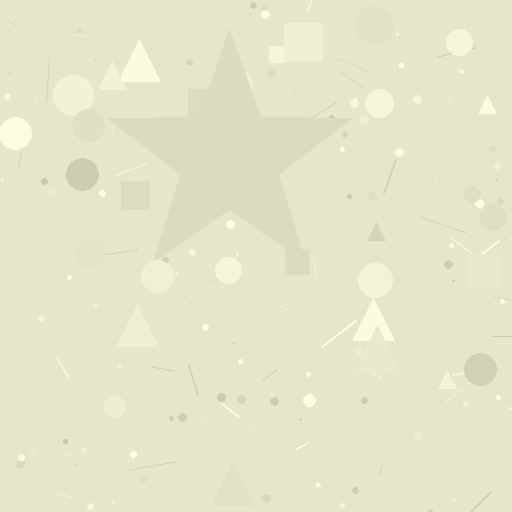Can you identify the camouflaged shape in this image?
The camouflaged shape is a star.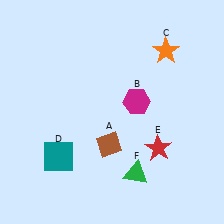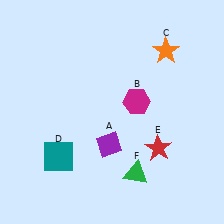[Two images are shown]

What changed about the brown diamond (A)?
In Image 1, A is brown. In Image 2, it changed to purple.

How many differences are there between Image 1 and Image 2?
There is 1 difference between the two images.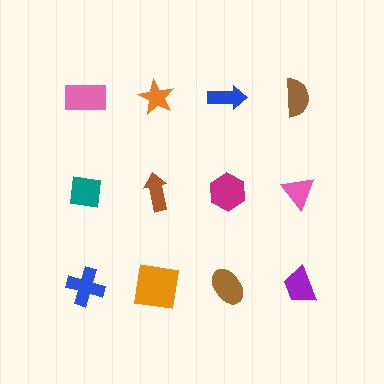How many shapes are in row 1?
4 shapes.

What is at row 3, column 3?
A brown ellipse.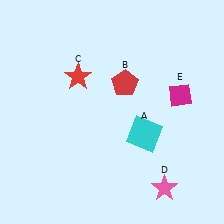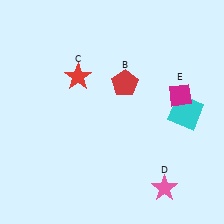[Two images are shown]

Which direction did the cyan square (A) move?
The cyan square (A) moved right.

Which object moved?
The cyan square (A) moved right.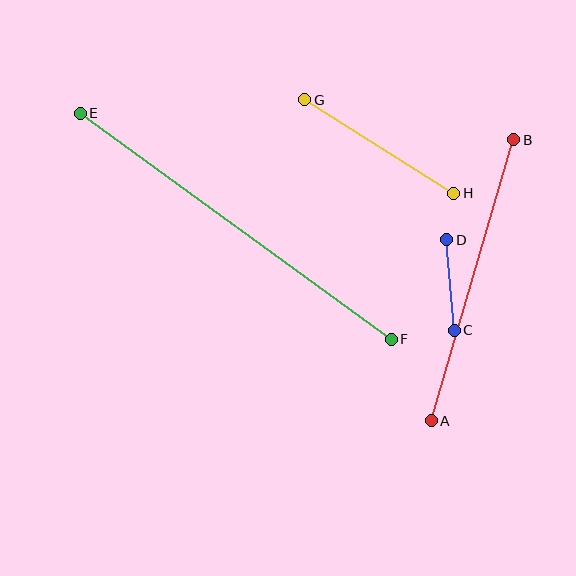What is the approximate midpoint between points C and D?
The midpoint is at approximately (450, 285) pixels.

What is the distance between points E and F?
The distance is approximately 384 pixels.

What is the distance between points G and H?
The distance is approximately 176 pixels.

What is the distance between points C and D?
The distance is approximately 91 pixels.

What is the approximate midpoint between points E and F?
The midpoint is at approximately (236, 226) pixels.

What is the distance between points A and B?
The distance is approximately 293 pixels.